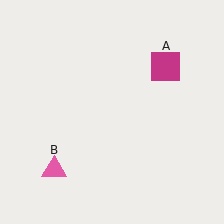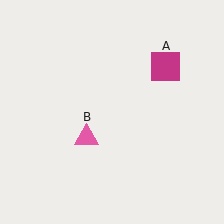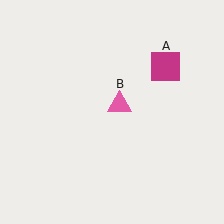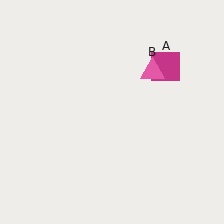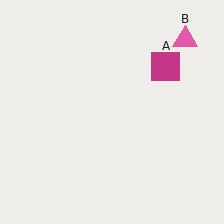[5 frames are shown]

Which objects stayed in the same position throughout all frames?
Magenta square (object A) remained stationary.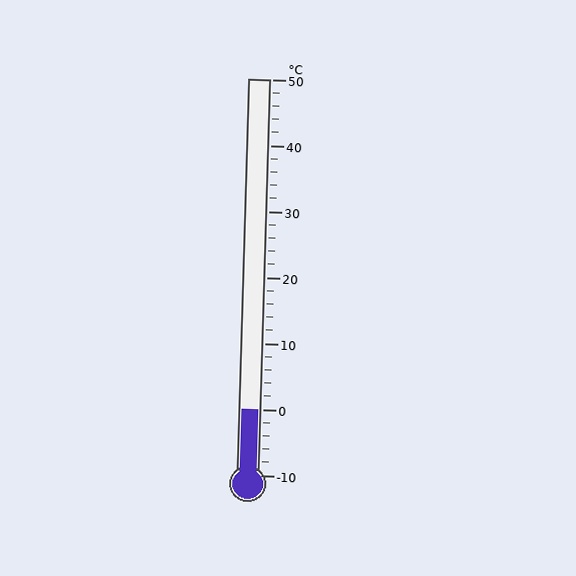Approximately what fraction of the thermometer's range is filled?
The thermometer is filled to approximately 15% of its range.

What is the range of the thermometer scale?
The thermometer scale ranges from -10°C to 50°C.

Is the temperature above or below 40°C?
The temperature is below 40°C.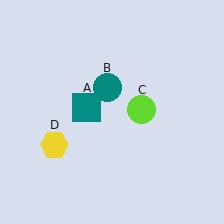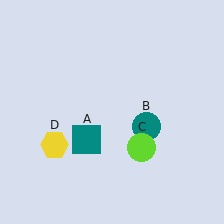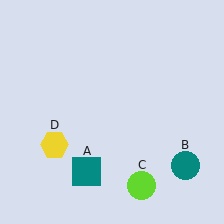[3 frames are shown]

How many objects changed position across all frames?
3 objects changed position: teal square (object A), teal circle (object B), lime circle (object C).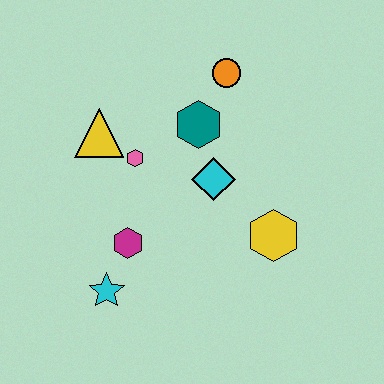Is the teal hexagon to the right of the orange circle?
No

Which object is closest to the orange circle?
The teal hexagon is closest to the orange circle.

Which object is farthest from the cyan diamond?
The cyan star is farthest from the cyan diamond.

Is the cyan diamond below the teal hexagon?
Yes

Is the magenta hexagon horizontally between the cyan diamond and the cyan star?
Yes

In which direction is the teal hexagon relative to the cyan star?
The teal hexagon is above the cyan star.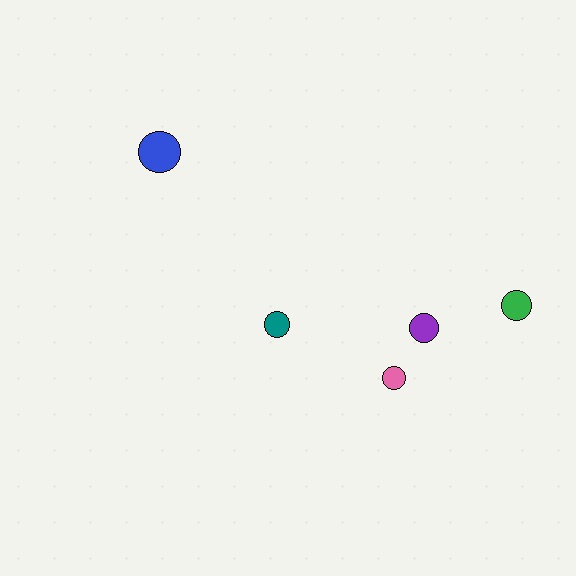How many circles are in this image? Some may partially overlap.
There are 5 circles.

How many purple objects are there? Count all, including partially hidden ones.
There is 1 purple object.